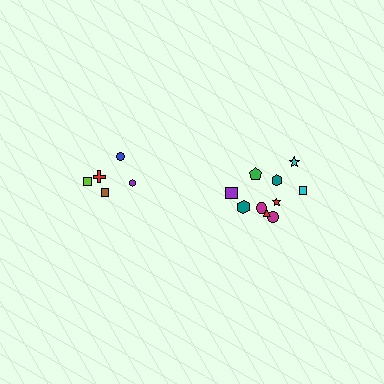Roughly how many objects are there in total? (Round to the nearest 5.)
Roughly 15 objects in total.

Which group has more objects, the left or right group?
The right group.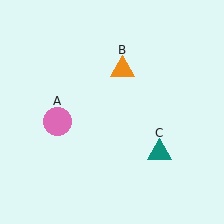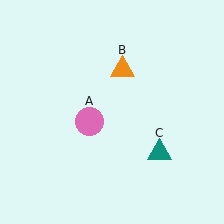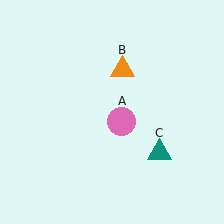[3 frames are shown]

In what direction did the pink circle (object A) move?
The pink circle (object A) moved right.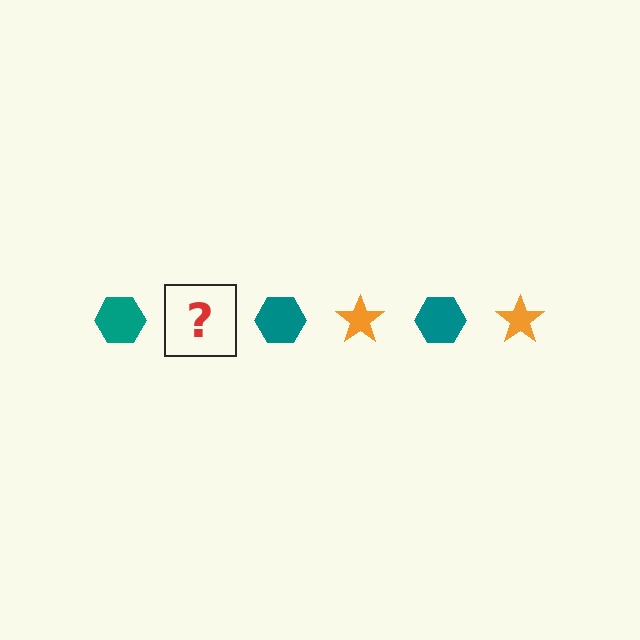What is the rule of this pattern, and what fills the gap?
The rule is that the pattern alternates between teal hexagon and orange star. The gap should be filled with an orange star.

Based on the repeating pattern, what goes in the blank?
The blank should be an orange star.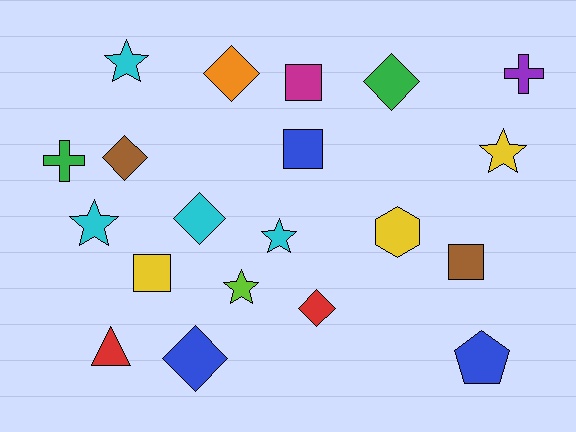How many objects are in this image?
There are 20 objects.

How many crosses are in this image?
There are 2 crosses.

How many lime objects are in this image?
There is 1 lime object.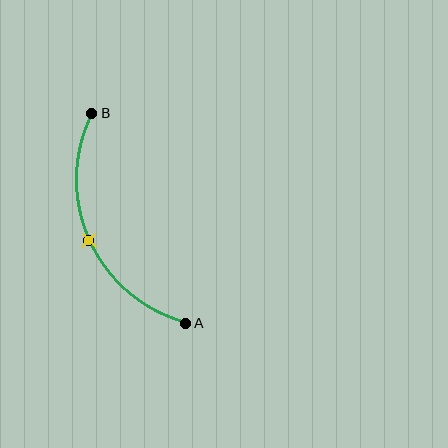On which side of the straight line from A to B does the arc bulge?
The arc bulges to the left of the straight line connecting A and B.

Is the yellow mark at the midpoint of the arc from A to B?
Yes. The yellow mark lies on the arc at equal arc-length from both A and B — it is the arc midpoint.